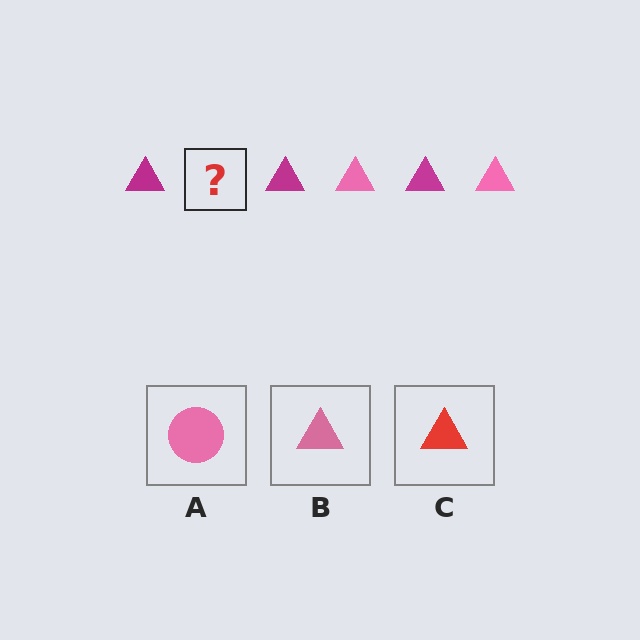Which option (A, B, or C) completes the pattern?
B.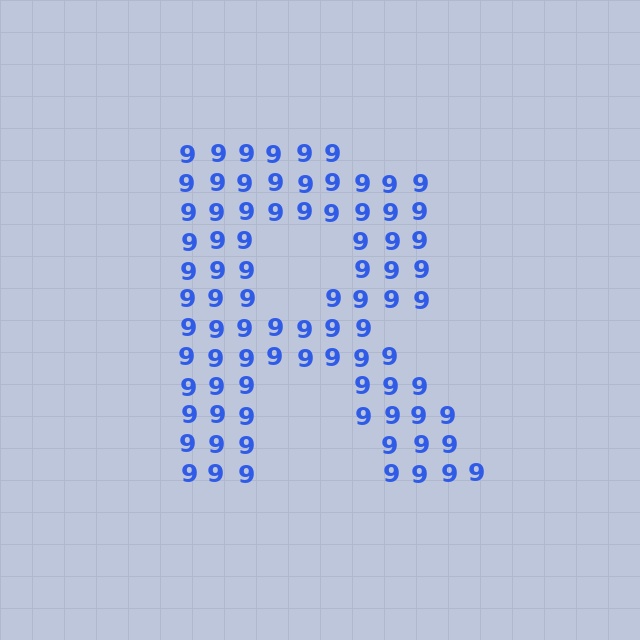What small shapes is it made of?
It is made of small digit 9's.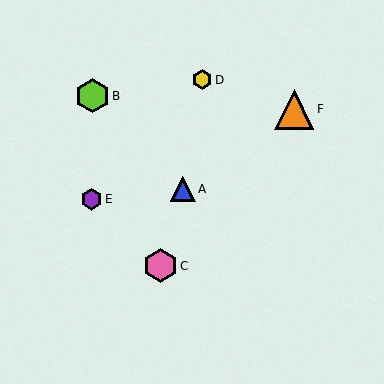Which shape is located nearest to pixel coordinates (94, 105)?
The lime hexagon (labeled B) at (92, 96) is nearest to that location.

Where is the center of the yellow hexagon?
The center of the yellow hexagon is at (202, 80).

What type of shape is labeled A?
Shape A is a blue triangle.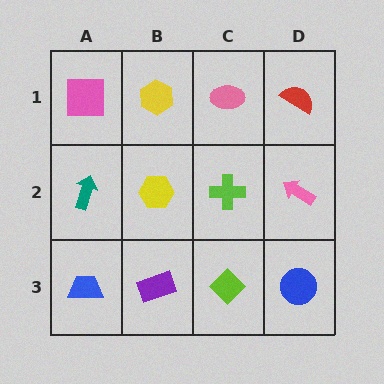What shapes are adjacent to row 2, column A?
A pink square (row 1, column A), a blue trapezoid (row 3, column A), a yellow hexagon (row 2, column B).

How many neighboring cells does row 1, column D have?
2.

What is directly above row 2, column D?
A red semicircle.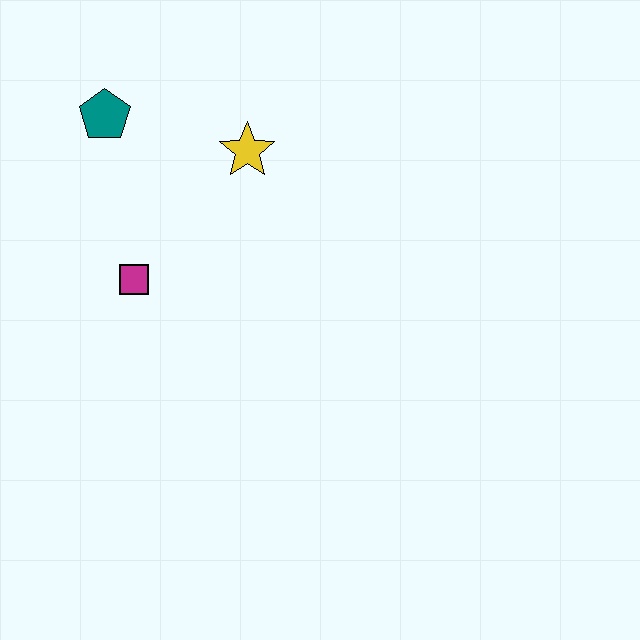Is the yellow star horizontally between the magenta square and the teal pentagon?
No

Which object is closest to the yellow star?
The teal pentagon is closest to the yellow star.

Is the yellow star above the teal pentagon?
No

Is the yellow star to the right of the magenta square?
Yes